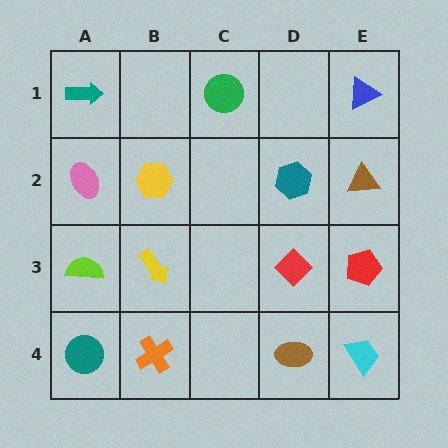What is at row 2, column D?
A teal hexagon.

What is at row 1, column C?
A green circle.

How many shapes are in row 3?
4 shapes.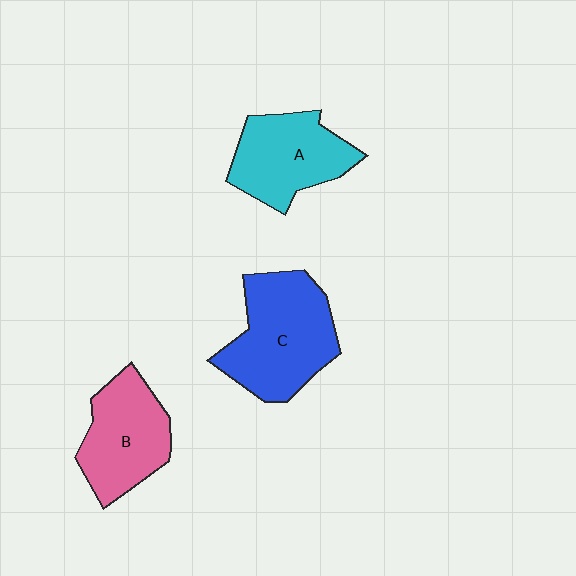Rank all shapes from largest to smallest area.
From largest to smallest: C (blue), A (cyan), B (pink).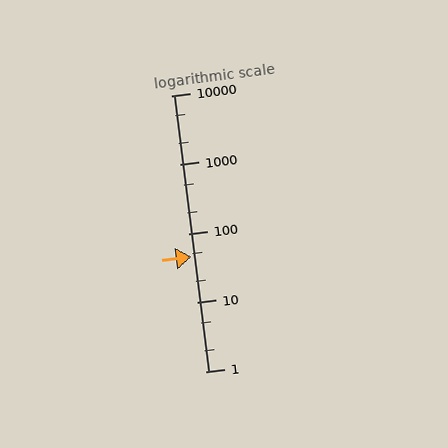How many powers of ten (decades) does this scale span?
The scale spans 4 decades, from 1 to 10000.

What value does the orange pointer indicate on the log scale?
The pointer indicates approximately 46.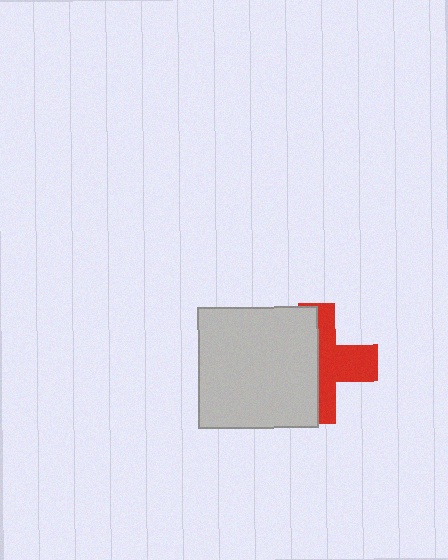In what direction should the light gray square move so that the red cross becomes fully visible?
The light gray square should move left. That is the shortest direction to clear the overlap and leave the red cross fully visible.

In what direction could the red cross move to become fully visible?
The red cross could move right. That would shift it out from behind the light gray square entirely.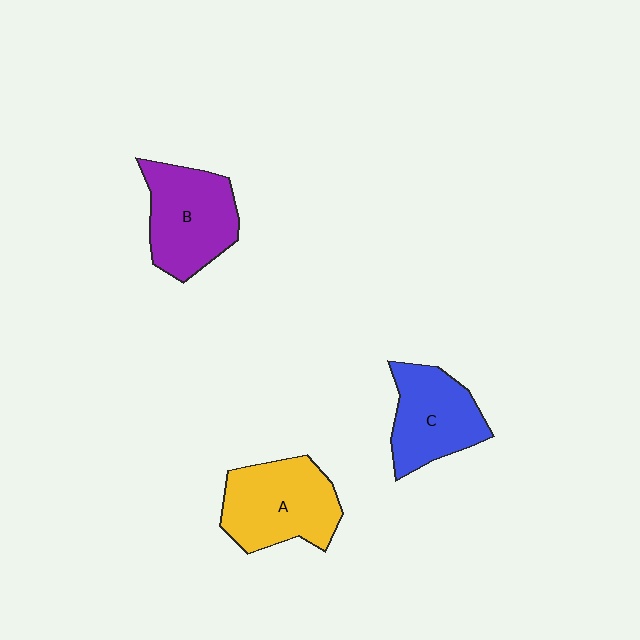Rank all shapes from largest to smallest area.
From largest to smallest: A (yellow), B (purple), C (blue).